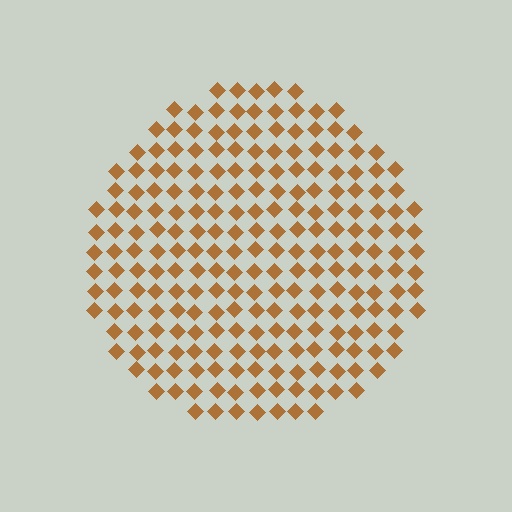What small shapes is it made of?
It is made of small diamonds.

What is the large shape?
The large shape is a circle.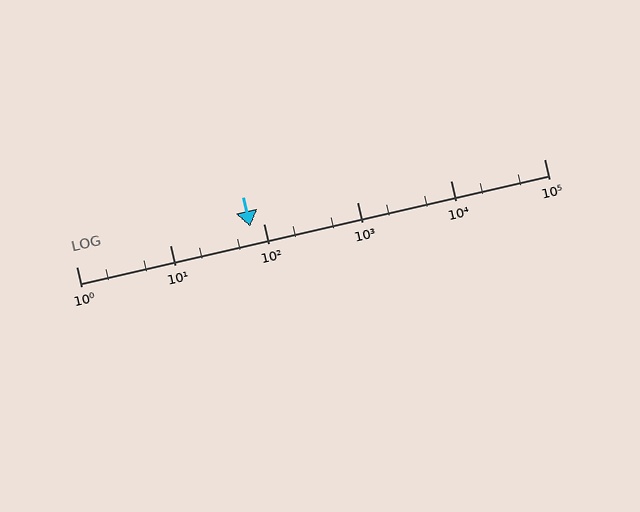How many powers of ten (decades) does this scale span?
The scale spans 5 decades, from 1 to 100000.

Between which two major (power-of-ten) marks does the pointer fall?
The pointer is between 10 and 100.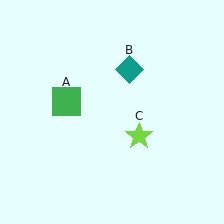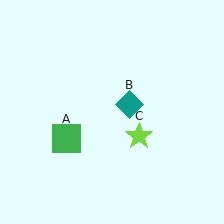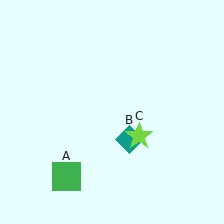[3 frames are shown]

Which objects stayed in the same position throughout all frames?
Lime star (object C) remained stationary.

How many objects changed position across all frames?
2 objects changed position: green square (object A), teal diamond (object B).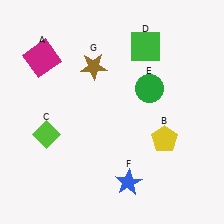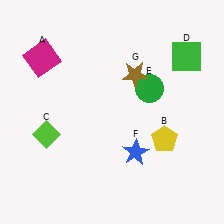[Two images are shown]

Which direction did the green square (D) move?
The green square (D) moved right.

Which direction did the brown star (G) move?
The brown star (G) moved right.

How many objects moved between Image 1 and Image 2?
3 objects moved between the two images.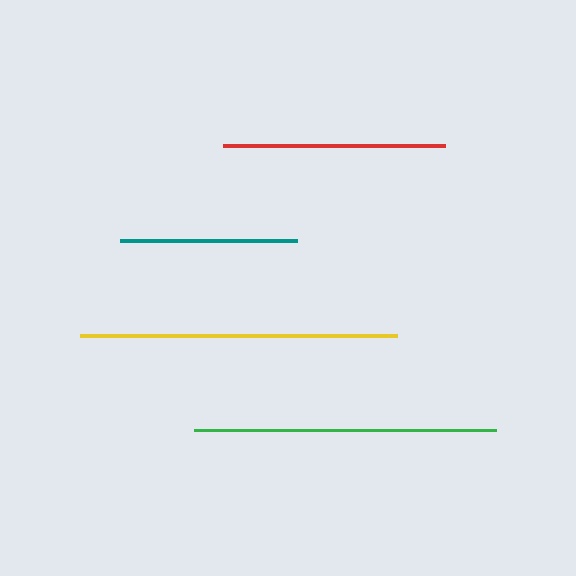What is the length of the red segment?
The red segment is approximately 223 pixels long.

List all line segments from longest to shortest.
From longest to shortest: yellow, green, red, teal.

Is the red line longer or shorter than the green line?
The green line is longer than the red line.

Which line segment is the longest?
The yellow line is the longest at approximately 317 pixels.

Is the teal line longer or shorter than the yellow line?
The yellow line is longer than the teal line.